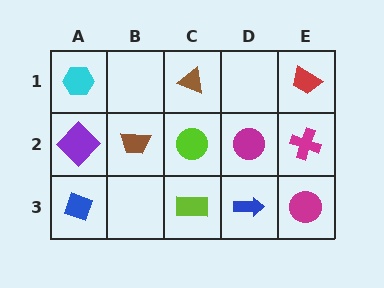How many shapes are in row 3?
4 shapes.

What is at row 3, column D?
A blue arrow.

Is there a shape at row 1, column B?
No, that cell is empty.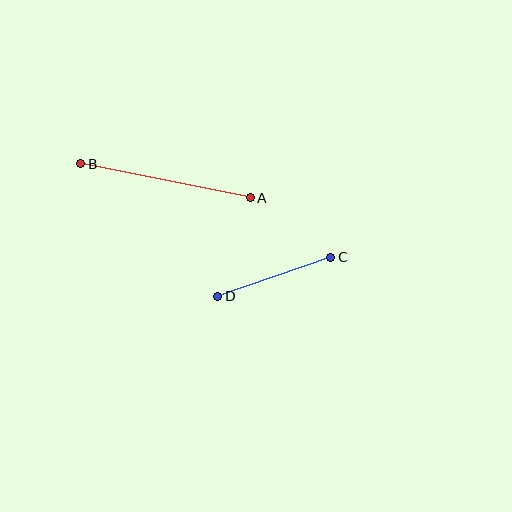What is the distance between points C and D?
The distance is approximately 119 pixels.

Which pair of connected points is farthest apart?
Points A and B are farthest apart.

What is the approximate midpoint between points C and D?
The midpoint is at approximately (274, 277) pixels.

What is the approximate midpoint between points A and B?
The midpoint is at approximately (166, 181) pixels.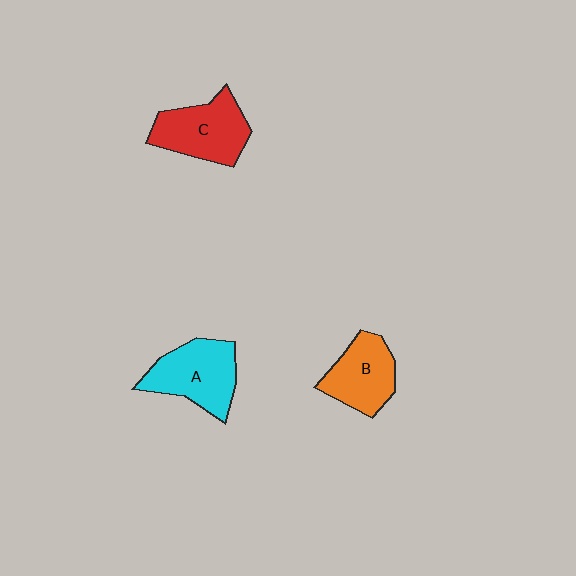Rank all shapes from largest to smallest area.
From largest to smallest: A (cyan), C (red), B (orange).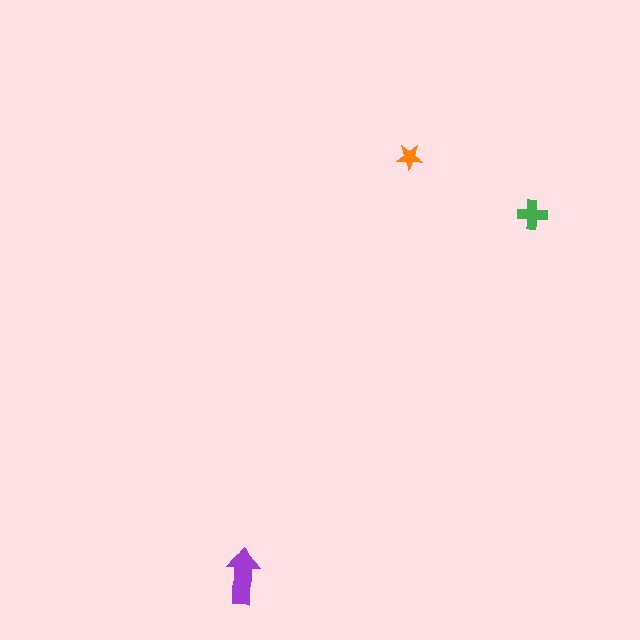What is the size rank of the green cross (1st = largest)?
2nd.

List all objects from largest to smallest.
The purple arrow, the green cross, the orange star.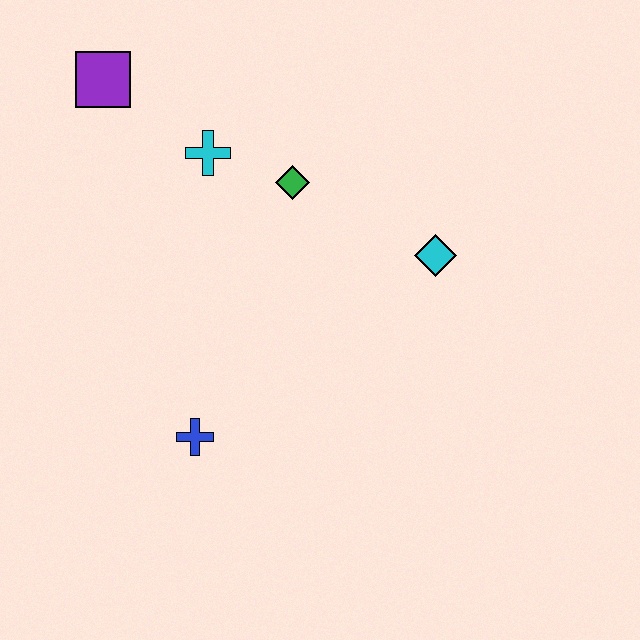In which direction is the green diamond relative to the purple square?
The green diamond is to the right of the purple square.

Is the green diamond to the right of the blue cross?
Yes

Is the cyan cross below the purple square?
Yes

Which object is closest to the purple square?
The cyan cross is closest to the purple square.